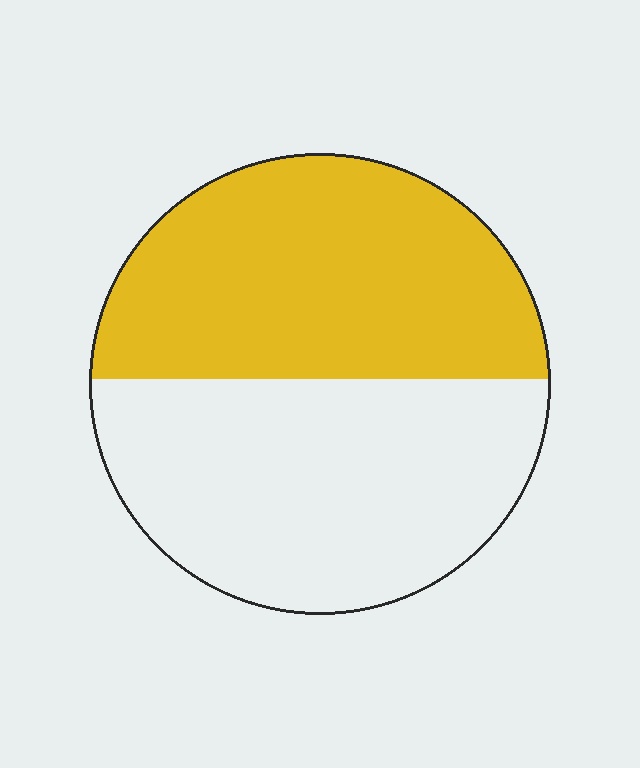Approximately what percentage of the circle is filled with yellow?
Approximately 50%.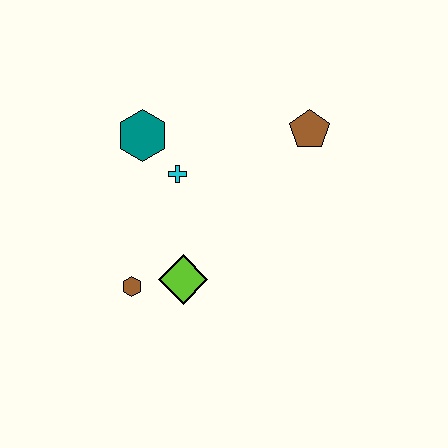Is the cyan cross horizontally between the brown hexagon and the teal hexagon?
No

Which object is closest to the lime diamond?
The brown hexagon is closest to the lime diamond.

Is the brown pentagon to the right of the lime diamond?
Yes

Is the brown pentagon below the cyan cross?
No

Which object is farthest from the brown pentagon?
The brown hexagon is farthest from the brown pentagon.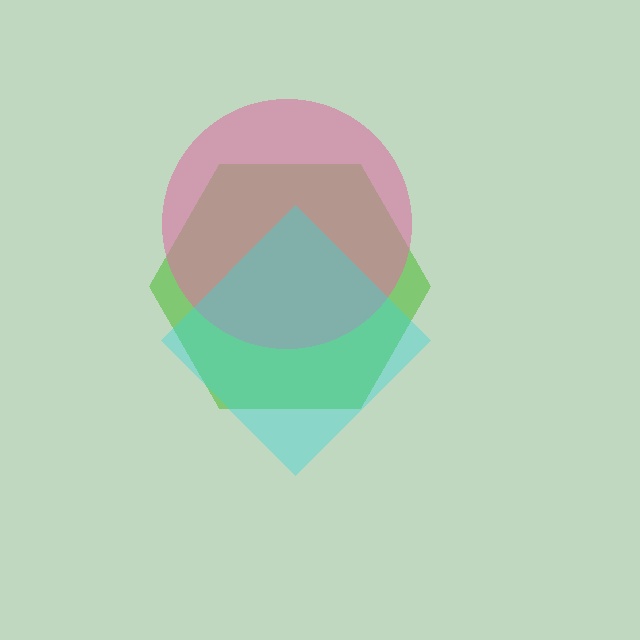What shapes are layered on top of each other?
The layered shapes are: a lime hexagon, a pink circle, a cyan diamond.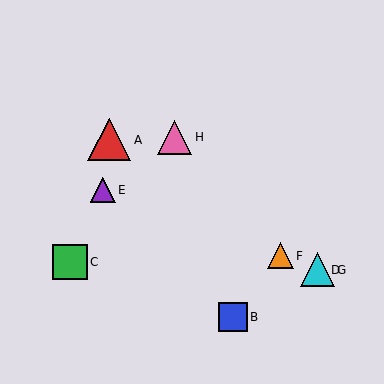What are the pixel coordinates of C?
Object C is at (70, 262).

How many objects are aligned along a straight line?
4 objects (D, E, F, G) are aligned along a straight line.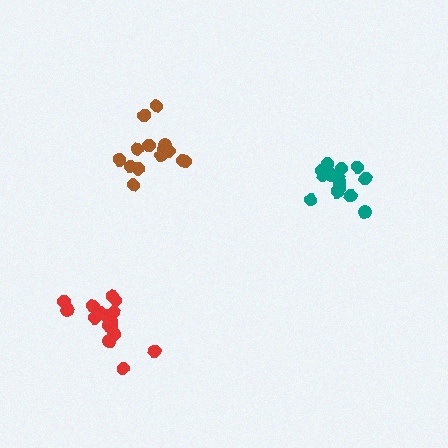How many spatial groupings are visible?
There are 3 spatial groupings.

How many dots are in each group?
Group 1: 16 dots, Group 2: 14 dots, Group 3: 16 dots (46 total).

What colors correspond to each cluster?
The clusters are colored: brown, teal, red.